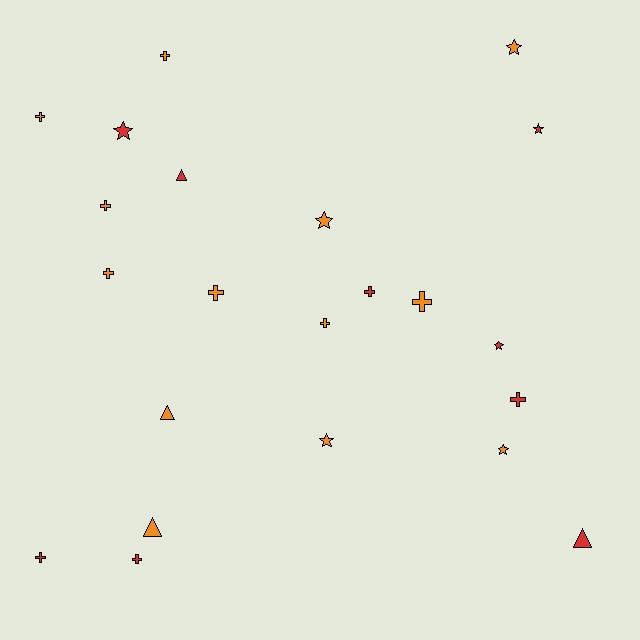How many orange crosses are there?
There are 7 orange crosses.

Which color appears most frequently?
Orange, with 13 objects.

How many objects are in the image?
There are 22 objects.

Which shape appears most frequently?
Cross, with 11 objects.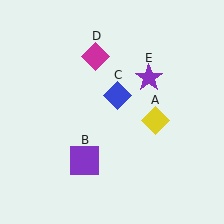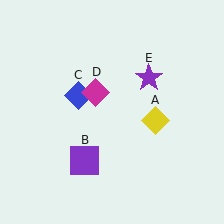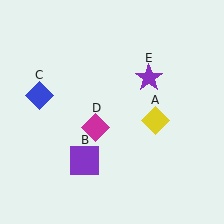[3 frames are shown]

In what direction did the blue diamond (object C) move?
The blue diamond (object C) moved left.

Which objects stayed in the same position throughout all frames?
Yellow diamond (object A) and purple square (object B) and purple star (object E) remained stationary.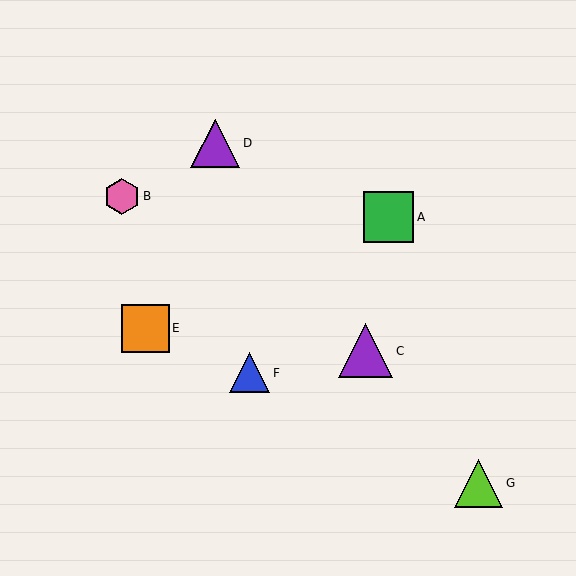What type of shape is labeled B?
Shape B is a pink hexagon.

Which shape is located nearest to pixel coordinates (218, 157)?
The purple triangle (labeled D) at (215, 143) is nearest to that location.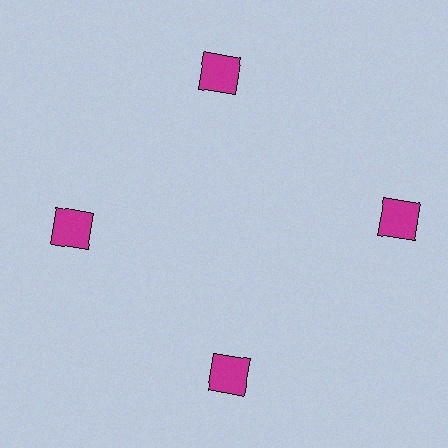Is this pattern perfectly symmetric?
No. The 4 magenta squares are arranged in a ring, but one element near the 3 o'clock position is pushed outward from the center, breaking the 4-fold rotational symmetry.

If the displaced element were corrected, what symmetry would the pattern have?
It would have 4-fold rotational symmetry — the pattern would map onto itself every 90 degrees.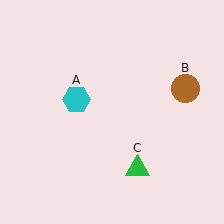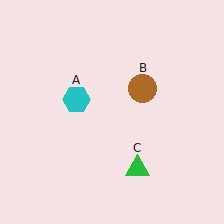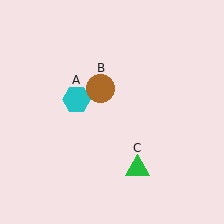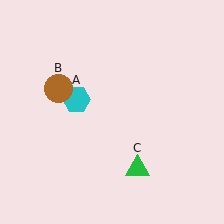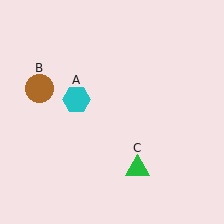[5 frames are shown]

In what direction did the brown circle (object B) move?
The brown circle (object B) moved left.